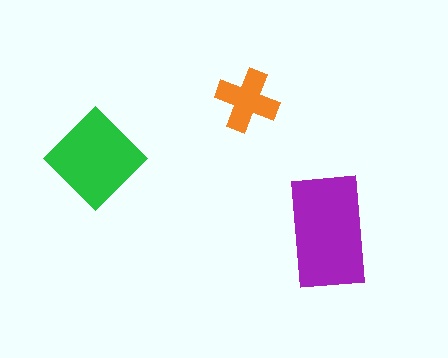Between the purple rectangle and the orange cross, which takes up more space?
The purple rectangle.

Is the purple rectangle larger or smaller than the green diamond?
Larger.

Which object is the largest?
The purple rectangle.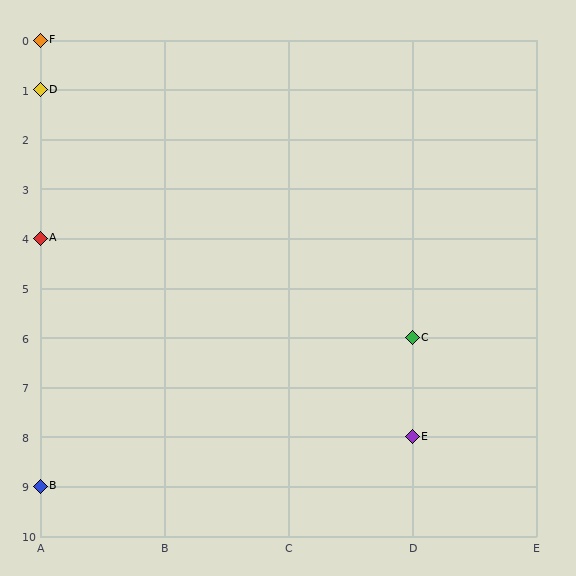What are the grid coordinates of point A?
Point A is at grid coordinates (A, 4).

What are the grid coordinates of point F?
Point F is at grid coordinates (A, 0).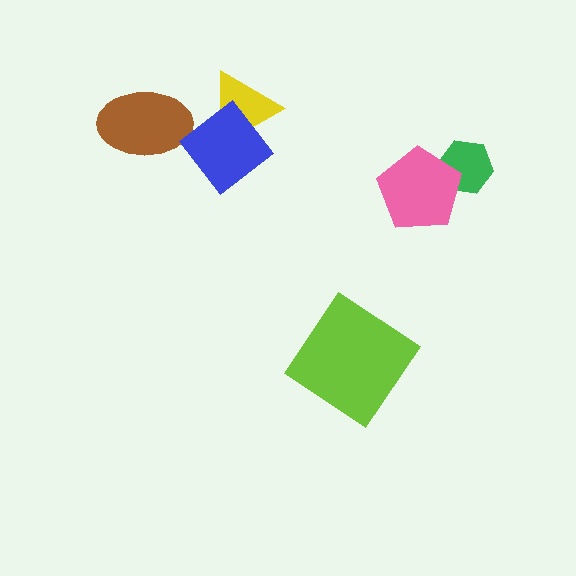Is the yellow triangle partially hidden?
Yes, it is partially covered by another shape.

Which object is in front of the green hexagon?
The pink pentagon is in front of the green hexagon.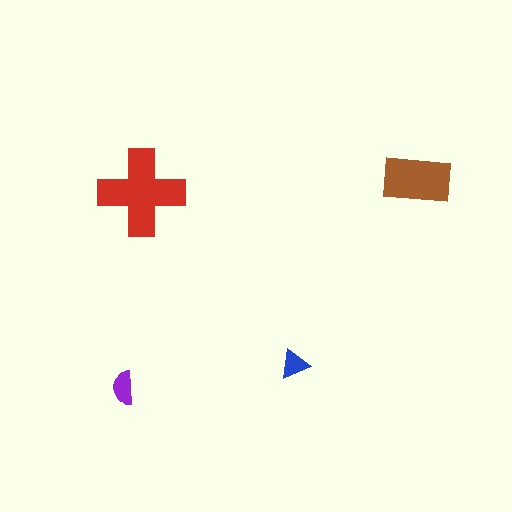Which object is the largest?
The red cross.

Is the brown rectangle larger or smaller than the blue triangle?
Larger.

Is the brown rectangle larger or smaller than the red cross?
Smaller.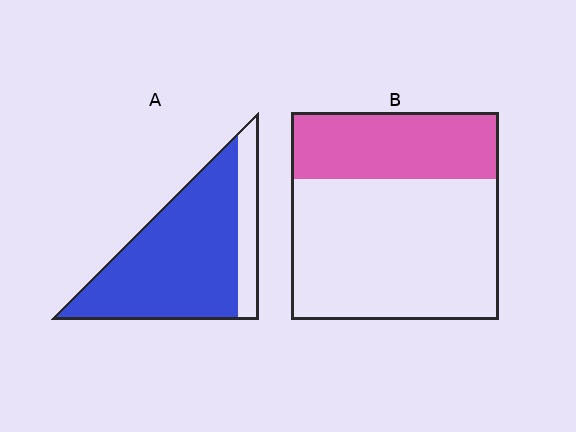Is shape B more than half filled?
No.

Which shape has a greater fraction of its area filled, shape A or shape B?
Shape A.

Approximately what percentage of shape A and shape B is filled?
A is approximately 80% and B is approximately 30%.